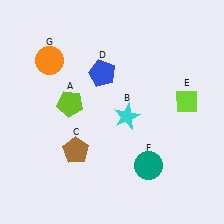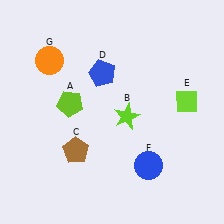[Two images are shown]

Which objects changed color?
B changed from cyan to lime. F changed from teal to blue.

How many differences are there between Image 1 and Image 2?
There are 2 differences between the two images.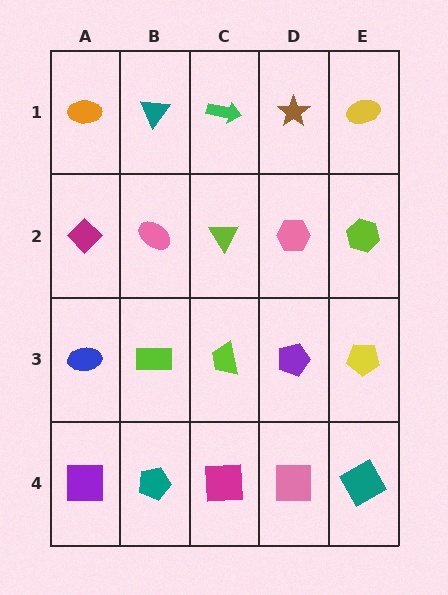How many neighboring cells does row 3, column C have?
4.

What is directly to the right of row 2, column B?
A lime triangle.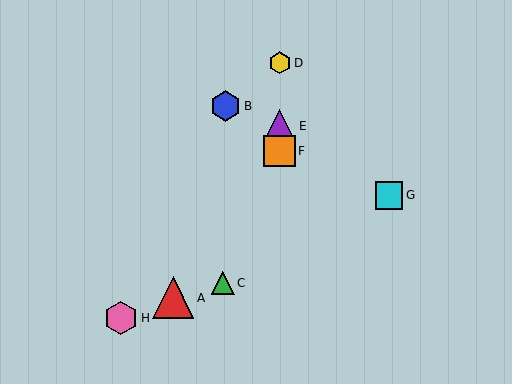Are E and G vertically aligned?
No, E is at x≈280 and G is at x≈389.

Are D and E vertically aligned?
Yes, both are at x≈280.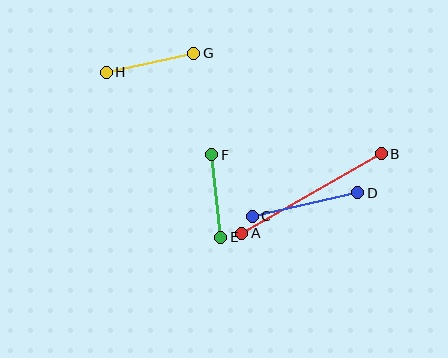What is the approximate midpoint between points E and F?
The midpoint is at approximately (216, 196) pixels.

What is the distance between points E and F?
The distance is approximately 83 pixels.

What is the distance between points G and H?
The distance is approximately 90 pixels.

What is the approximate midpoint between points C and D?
The midpoint is at approximately (305, 204) pixels.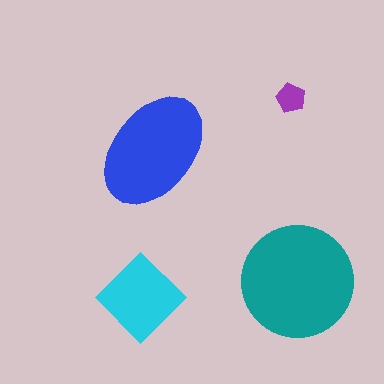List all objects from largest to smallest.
The teal circle, the blue ellipse, the cyan diamond, the purple pentagon.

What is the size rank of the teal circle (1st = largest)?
1st.